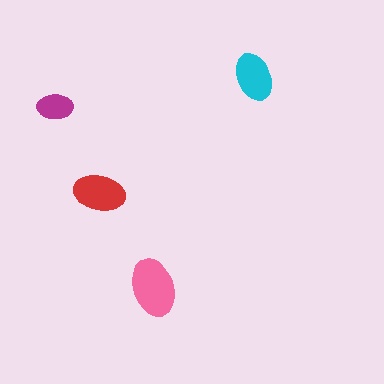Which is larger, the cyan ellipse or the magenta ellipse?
The cyan one.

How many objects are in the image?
There are 4 objects in the image.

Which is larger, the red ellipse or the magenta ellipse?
The red one.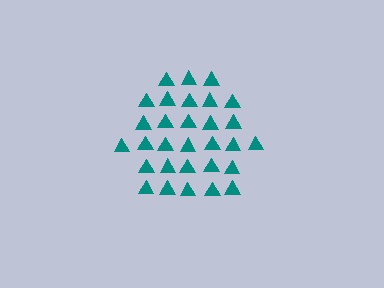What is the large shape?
The large shape is a hexagon.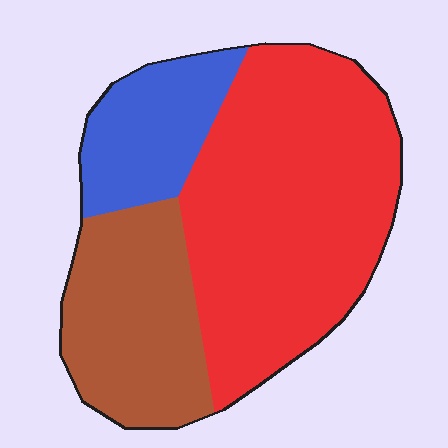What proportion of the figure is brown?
Brown covers 27% of the figure.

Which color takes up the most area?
Red, at roughly 55%.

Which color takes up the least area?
Blue, at roughly 15%.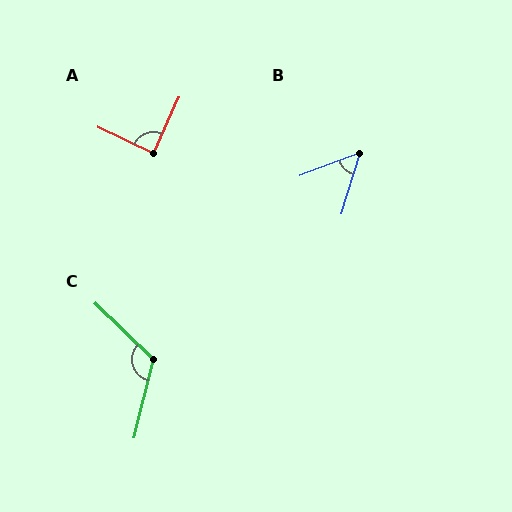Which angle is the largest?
C, at approximately 120 degrees.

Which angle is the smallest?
B, at approximately 52 degrees.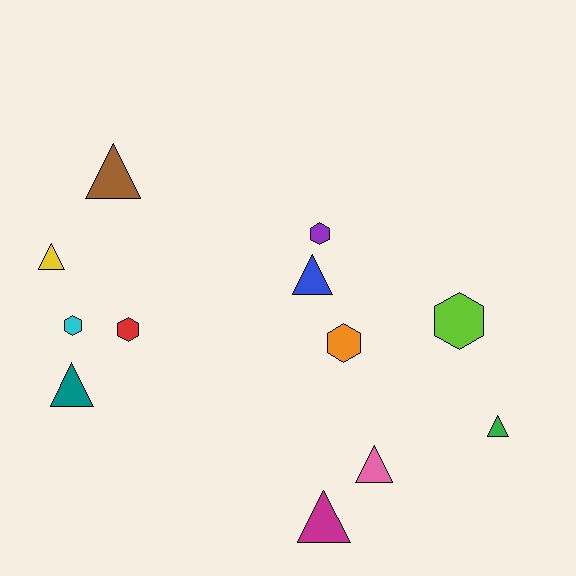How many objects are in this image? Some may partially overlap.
There are 12 objects.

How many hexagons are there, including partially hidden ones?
There are 5 hexagons.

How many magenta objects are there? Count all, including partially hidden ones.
There is 1 magenta object.